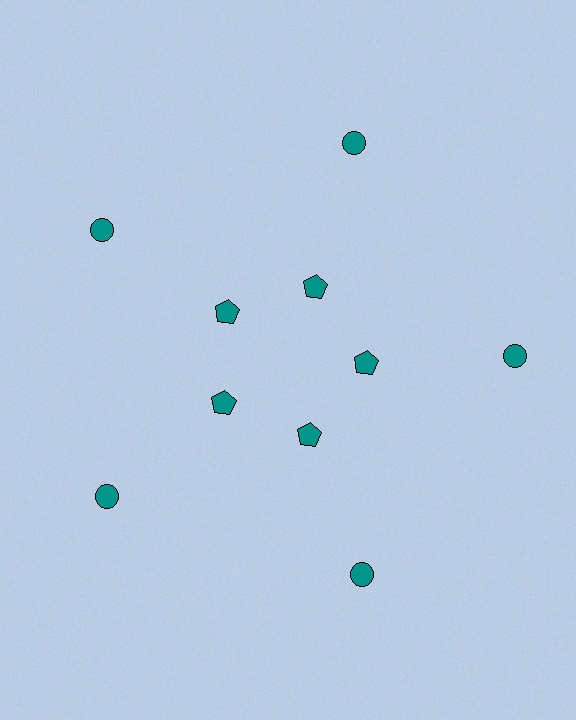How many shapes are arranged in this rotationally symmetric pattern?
There are 10 shapes, arranged in 5 groups of 2.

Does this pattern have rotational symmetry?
Yes, this pattern has 5-fold rotational symmetry. It looks the same after rotating 72 degrees around the center.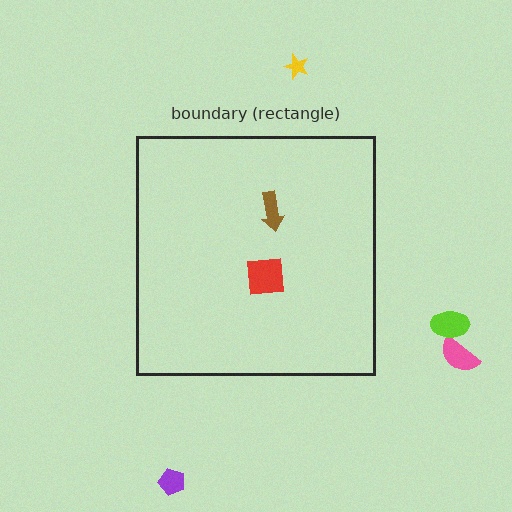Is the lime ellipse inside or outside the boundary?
Outside.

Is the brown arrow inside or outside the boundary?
Inside.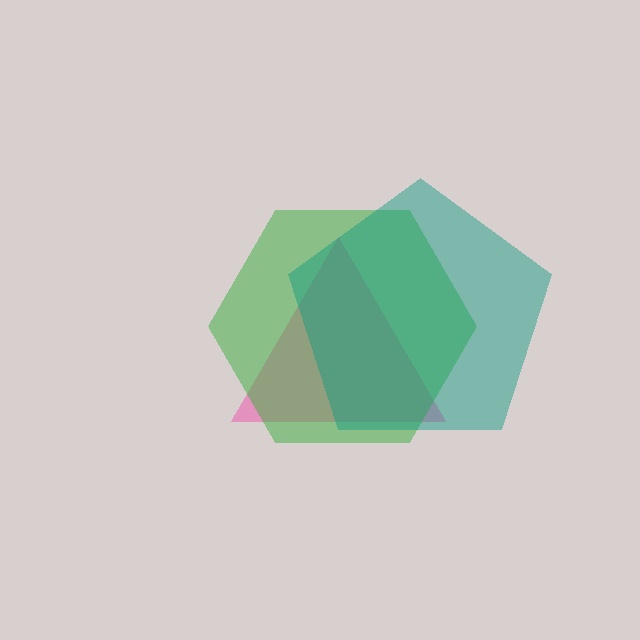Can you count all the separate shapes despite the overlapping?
Yes, there are 3 separate shapes.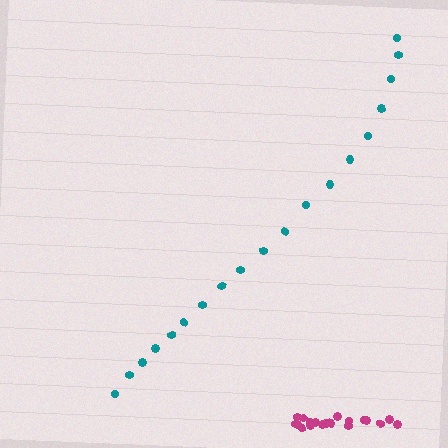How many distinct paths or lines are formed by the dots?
There are 2 distinct paths.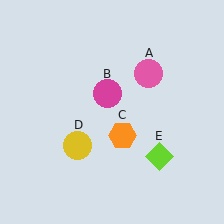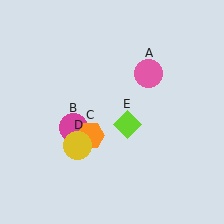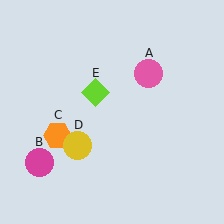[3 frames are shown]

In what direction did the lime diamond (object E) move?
The lime diamond (object E) moved up and to the left.